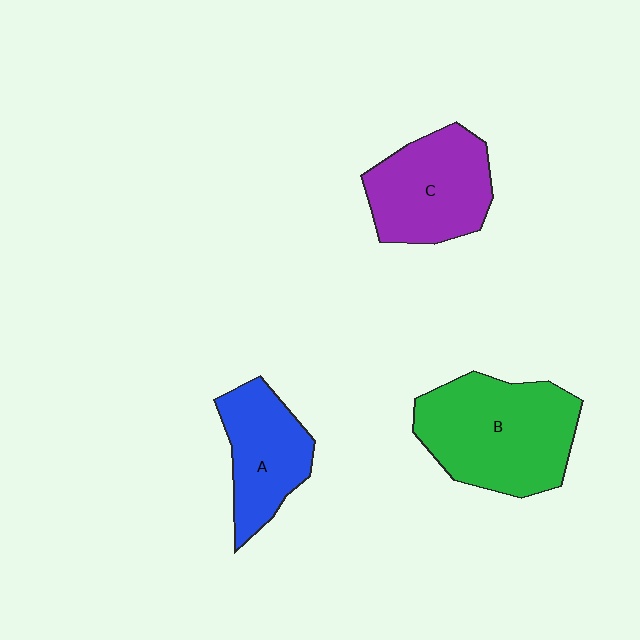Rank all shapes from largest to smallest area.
From largest to smallest: B (green), C (purple), A (blue).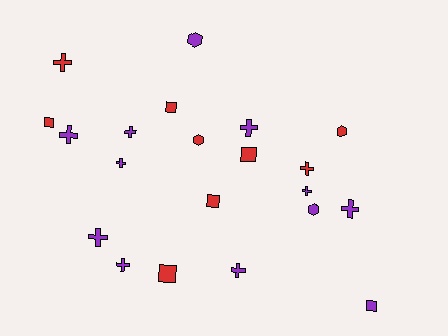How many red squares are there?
There are 5 red squares.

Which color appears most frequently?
Purple, with 12 objects.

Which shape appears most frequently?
Cross, with 11 objects.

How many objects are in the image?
There are 21 objects.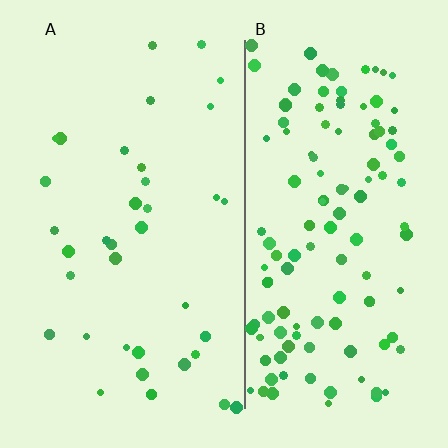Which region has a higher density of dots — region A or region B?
B (the right).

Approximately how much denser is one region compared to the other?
Approximately 3.4× — region B over region A.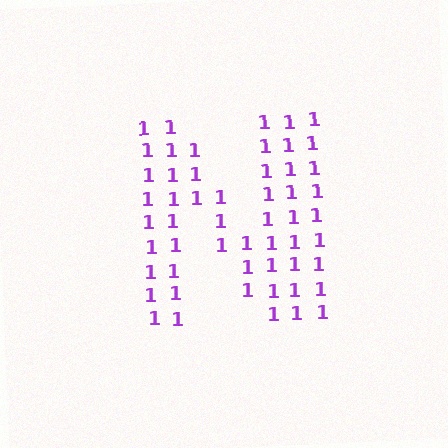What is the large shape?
The large shape is the letter N.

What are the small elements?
The small elements are digit 1's.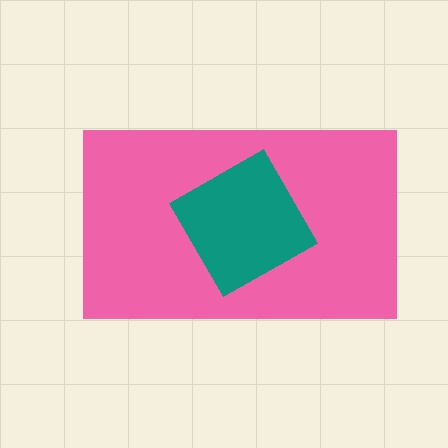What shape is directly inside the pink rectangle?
The teal diamond.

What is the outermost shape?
The pink rectangle.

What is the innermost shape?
The teal diamond.